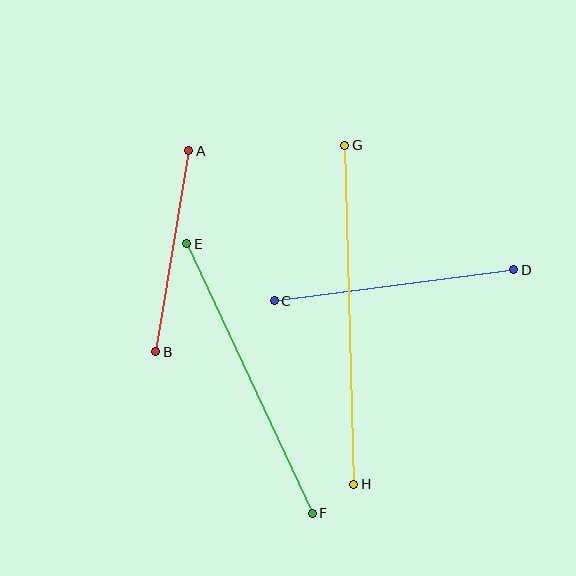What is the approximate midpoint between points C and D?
The midpoint is at approximately (394, 285) pixels.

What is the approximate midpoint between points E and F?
The midpoint is at approximately (250, 378) pixels.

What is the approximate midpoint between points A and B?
The midpoint is at approximately (172, 251) pixels.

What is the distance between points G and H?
The distance is approximately 339 pixels.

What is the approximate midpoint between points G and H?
The midpoint is at approximately (349, 315) pixels.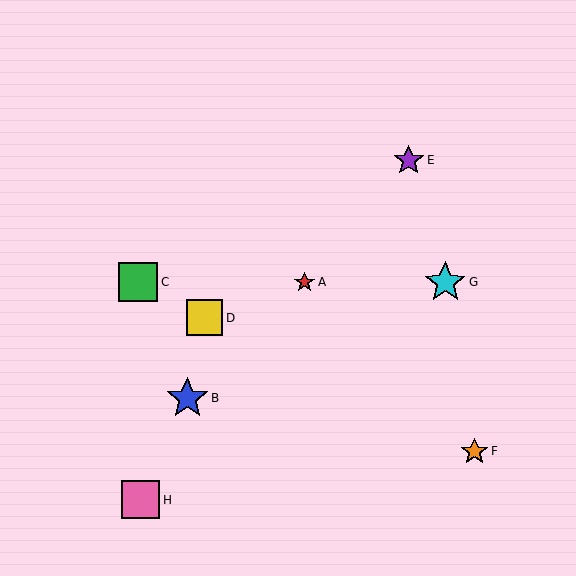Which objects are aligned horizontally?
Objects A, C, G are aligned horizontally.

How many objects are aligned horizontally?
3 objects (A, C, G) are aligned horizontally.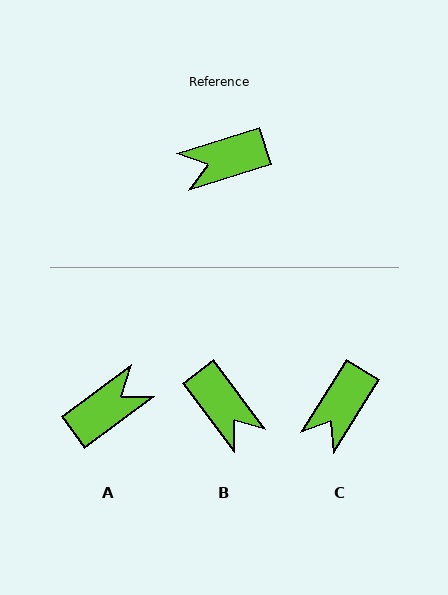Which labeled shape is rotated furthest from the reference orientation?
A, about 161 degrees away.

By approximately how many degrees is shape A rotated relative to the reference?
Approximately 161 degrees clockwise.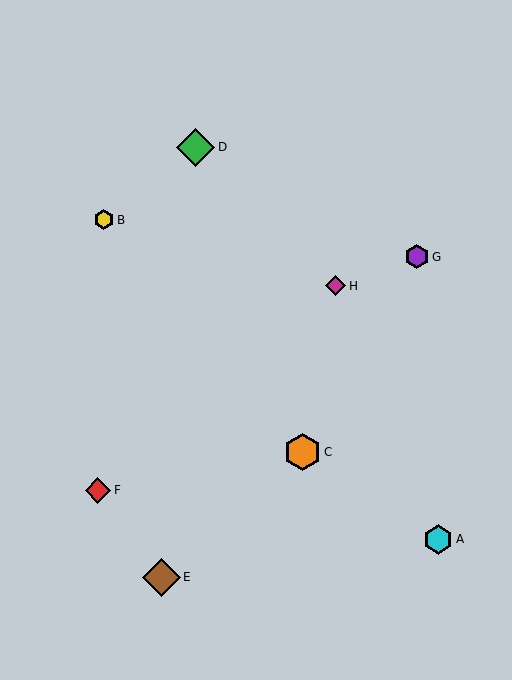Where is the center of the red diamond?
The center of the red diamond is at (98, 490).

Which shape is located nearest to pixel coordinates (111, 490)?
The red diamond (labeled F) at (98, 490) is nearest to that location.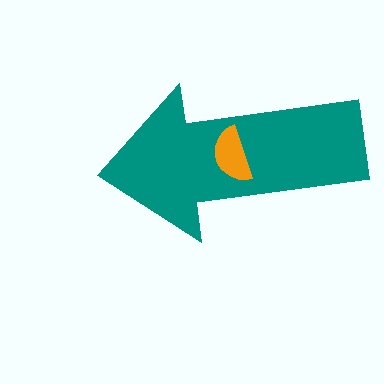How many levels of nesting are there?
2.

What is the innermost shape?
The orange semicircle.